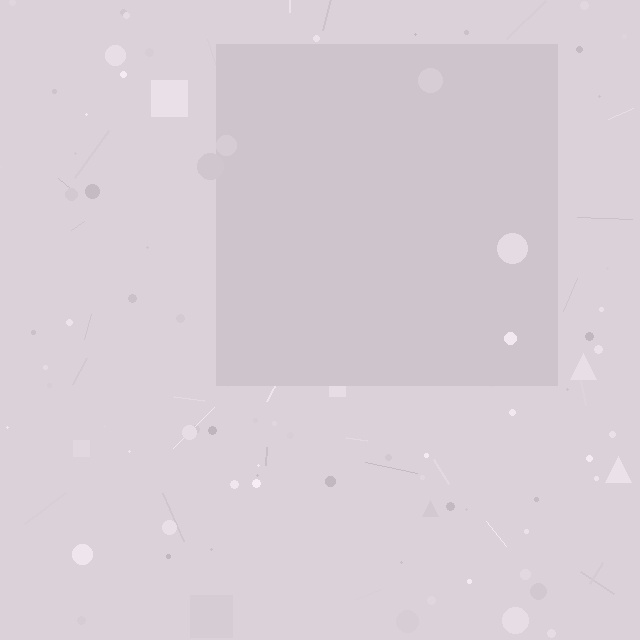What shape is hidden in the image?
A square is hidden in the image.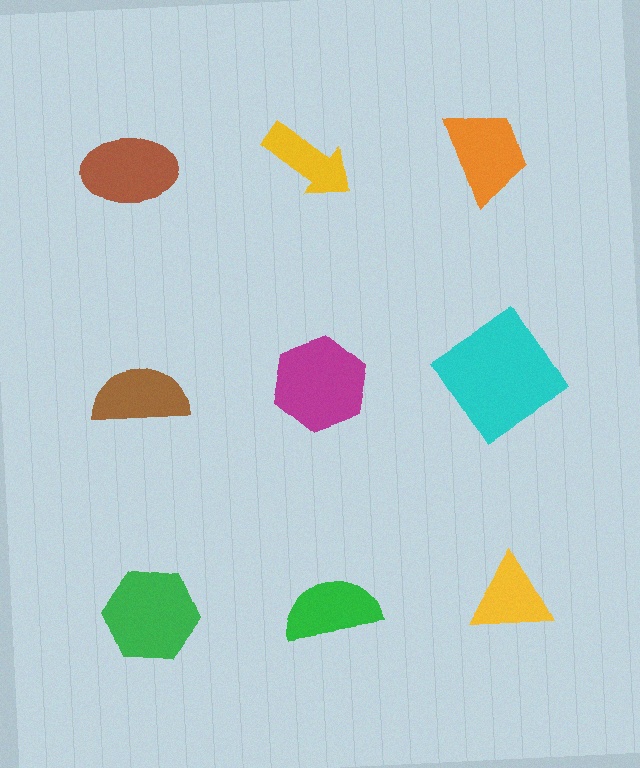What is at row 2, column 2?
A magenta hexagon.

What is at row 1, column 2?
A yellow arrow.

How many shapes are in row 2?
3 shapes.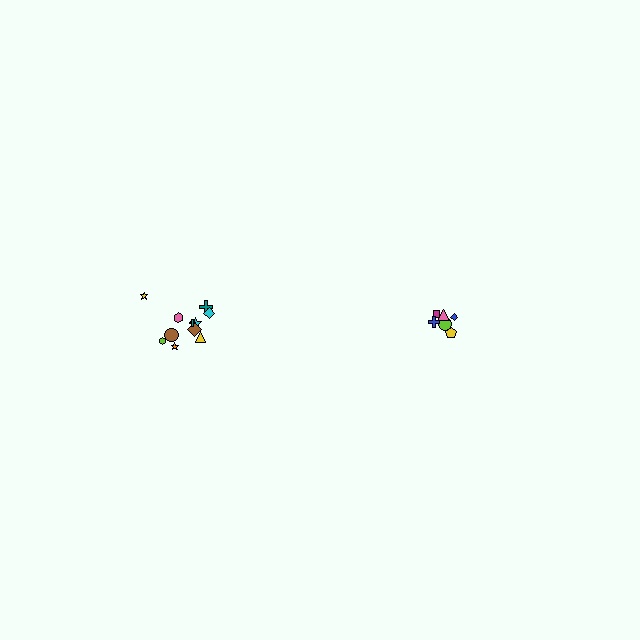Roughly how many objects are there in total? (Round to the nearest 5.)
Roughly 20 objects in total.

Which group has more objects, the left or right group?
The left group.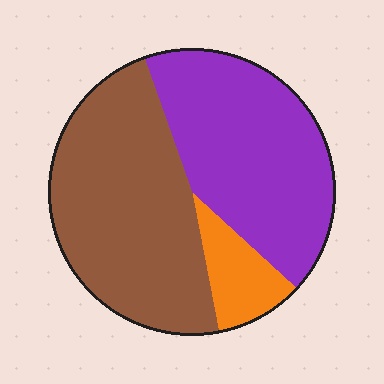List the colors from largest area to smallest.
From largest to smallest: brown, purple, orange.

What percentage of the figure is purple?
Purple covers around 40% of the figure.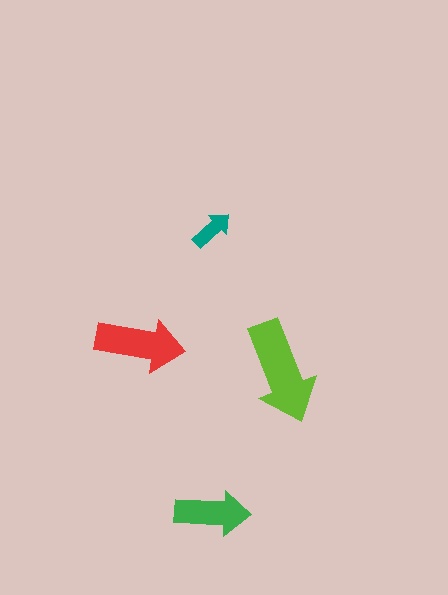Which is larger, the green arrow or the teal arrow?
The green one.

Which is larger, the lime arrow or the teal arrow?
The lime one.